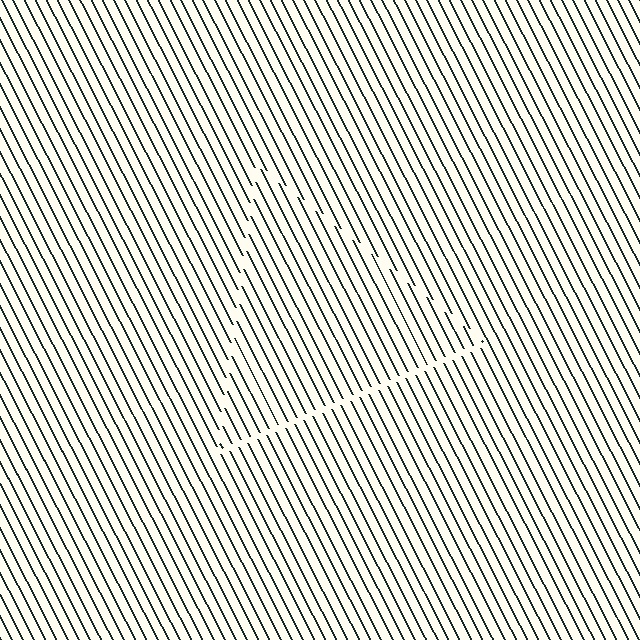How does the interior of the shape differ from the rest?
The interior of the shape contains the same grating, shifted by half a period — the contour is defined by the phase discontinuity where line-ends from the inner and outer gratings abut.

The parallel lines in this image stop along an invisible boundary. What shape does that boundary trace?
An illusory triangle. The interior of the shape contains the same grating, shifted by half a period — the contour is defined by the phase discontinuity where line-ends from the inner and outer gratings abut.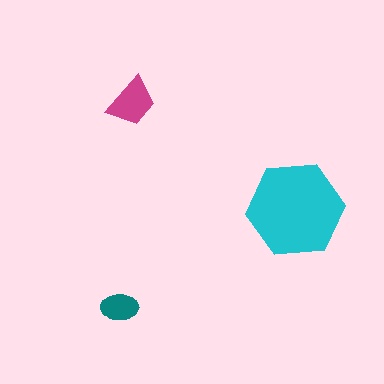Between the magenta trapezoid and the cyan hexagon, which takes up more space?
The cyan hexagon.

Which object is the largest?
The cyan hexagon.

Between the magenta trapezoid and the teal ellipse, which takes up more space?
The magenta trapezoid.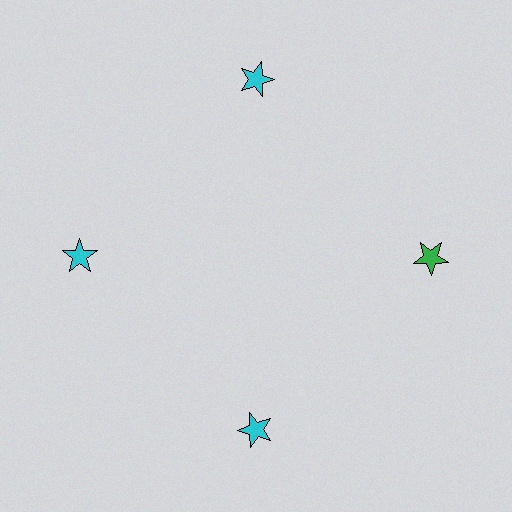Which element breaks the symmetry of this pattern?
The green star at roughly the 3 o'clock position breaks the symmetry. All other shapes are cyan stars.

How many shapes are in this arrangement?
There are 4 shapes arranged in a ring pattern.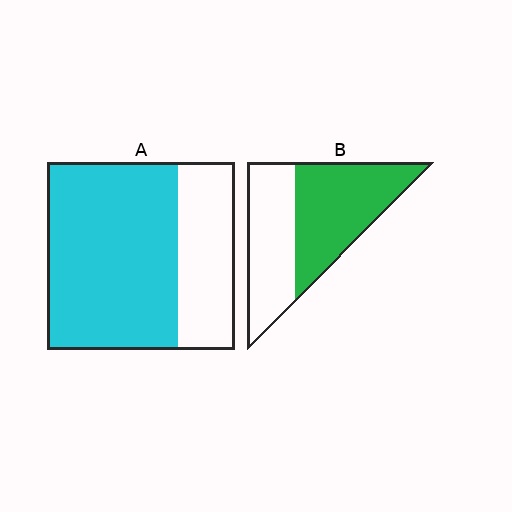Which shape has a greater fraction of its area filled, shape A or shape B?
Shape A.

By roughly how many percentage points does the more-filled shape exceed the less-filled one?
By roughly 15 percentage points (A over B).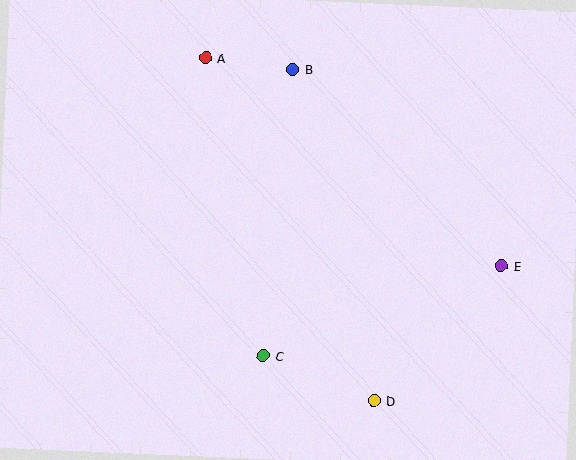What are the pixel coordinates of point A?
Point A is at (206, 58).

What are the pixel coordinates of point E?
Point E is at (501, 266).